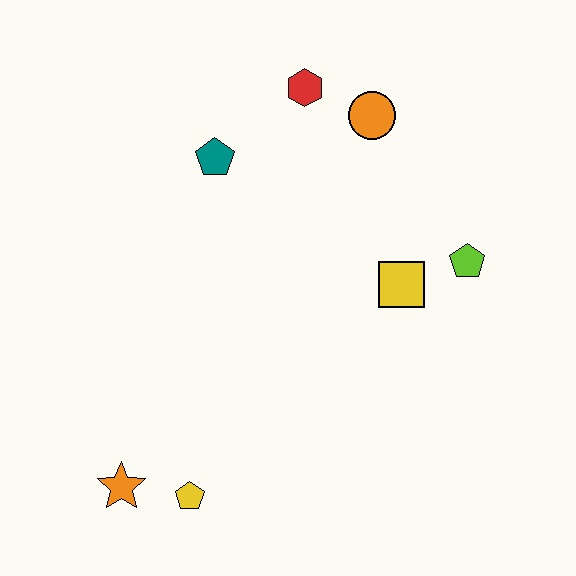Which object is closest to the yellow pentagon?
The orange star is closest to the yellow pentagon.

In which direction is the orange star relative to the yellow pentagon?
The orange star is to the left of the yellow pentagon.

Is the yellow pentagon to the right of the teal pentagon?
No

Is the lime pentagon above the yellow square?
Yes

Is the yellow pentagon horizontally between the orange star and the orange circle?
Yes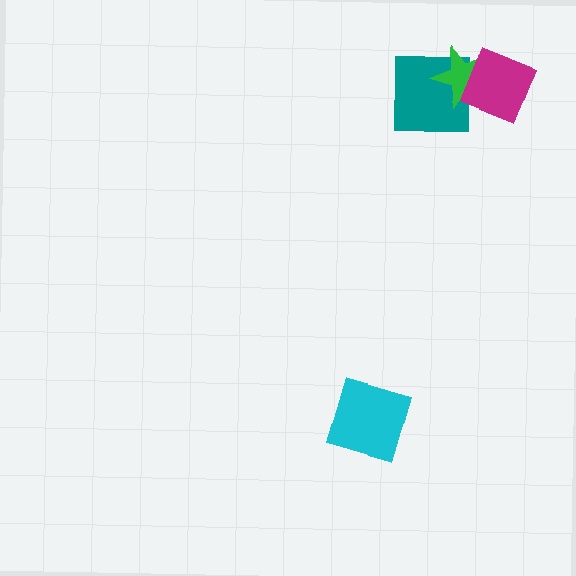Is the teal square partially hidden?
Yes, it is partially covered by another shape.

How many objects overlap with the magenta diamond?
2 objects overlap with the magenta diamond.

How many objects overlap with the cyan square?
0 objects overlap with the cyan square.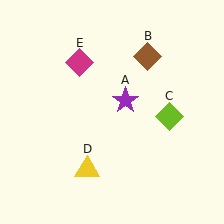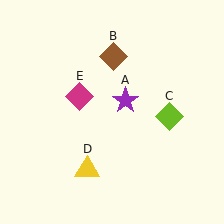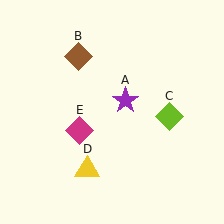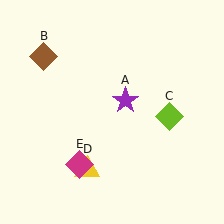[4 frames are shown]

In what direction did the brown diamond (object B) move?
The brown diamond (object B) moved left.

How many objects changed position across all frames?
2 objects changed position: brown diamond (object B), magenta diamond (object E).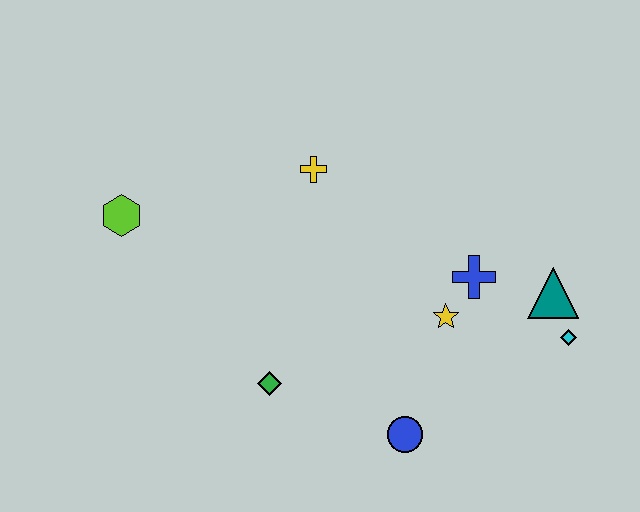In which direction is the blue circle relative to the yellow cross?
The blue circle is below the yellow cross.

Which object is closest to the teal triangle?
The cyan diamond is closest to the teal triangle.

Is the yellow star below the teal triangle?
Yes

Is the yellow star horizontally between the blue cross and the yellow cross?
Yes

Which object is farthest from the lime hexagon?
The cyan diamond is farthest from the lime hexagon.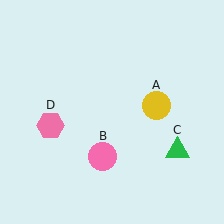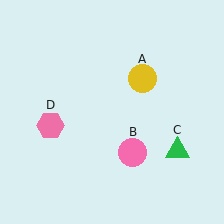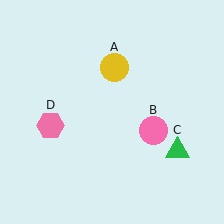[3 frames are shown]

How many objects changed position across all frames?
2 objects changed position: yellow circle (object A), pink circle (object B).